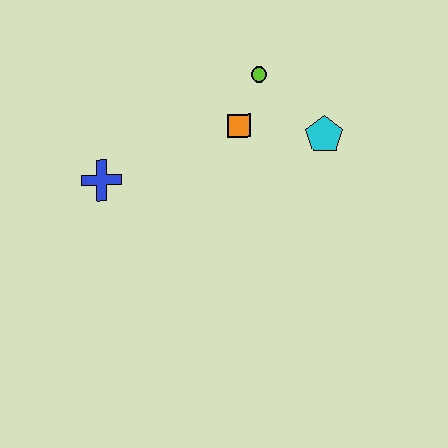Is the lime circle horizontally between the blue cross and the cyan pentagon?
Yes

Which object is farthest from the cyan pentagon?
The blue cross is farthest from the cyan pentagon.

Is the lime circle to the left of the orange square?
No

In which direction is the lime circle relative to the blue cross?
The lime circle is to the right of the blue cross.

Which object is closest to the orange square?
The lime circle is closest to the orange square.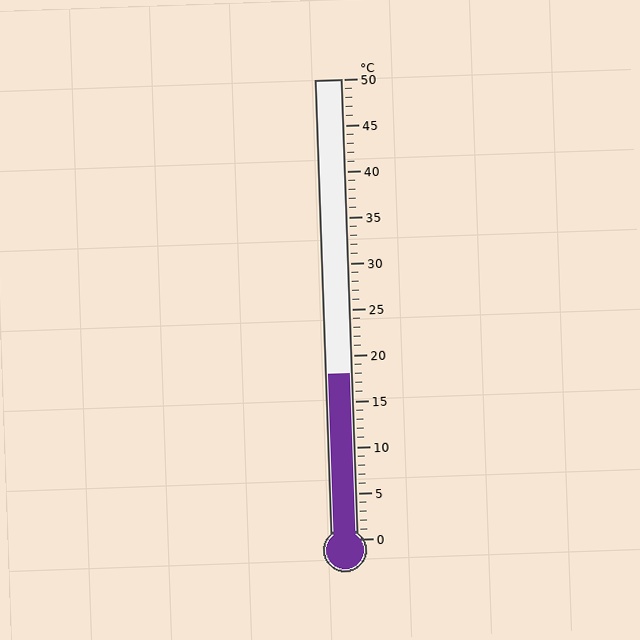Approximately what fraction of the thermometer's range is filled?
The thermometer is filled to approximately 35% of its range.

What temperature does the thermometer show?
The thermometer shows approximately 18°C.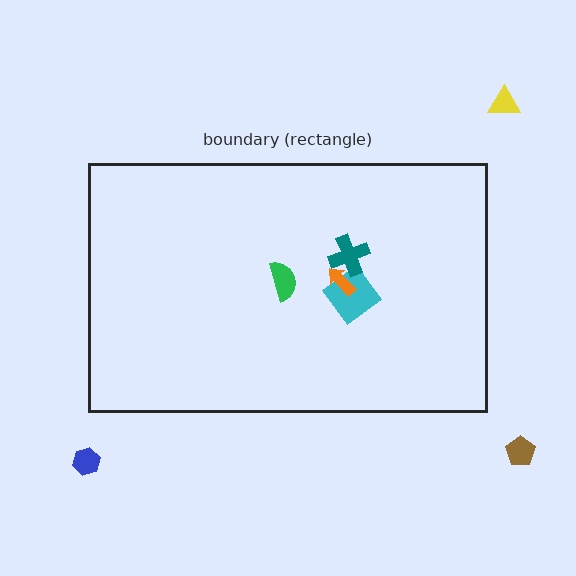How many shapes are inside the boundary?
4 inside, 3 outside.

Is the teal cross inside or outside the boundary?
Inside.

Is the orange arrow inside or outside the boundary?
Inside.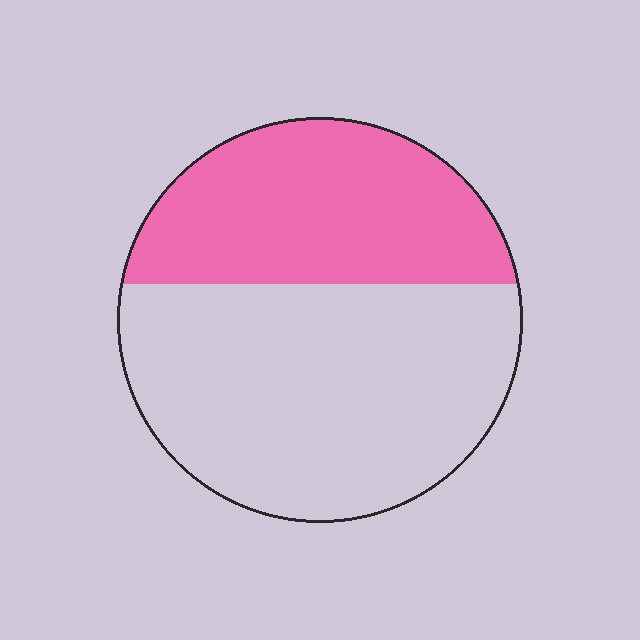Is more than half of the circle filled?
No.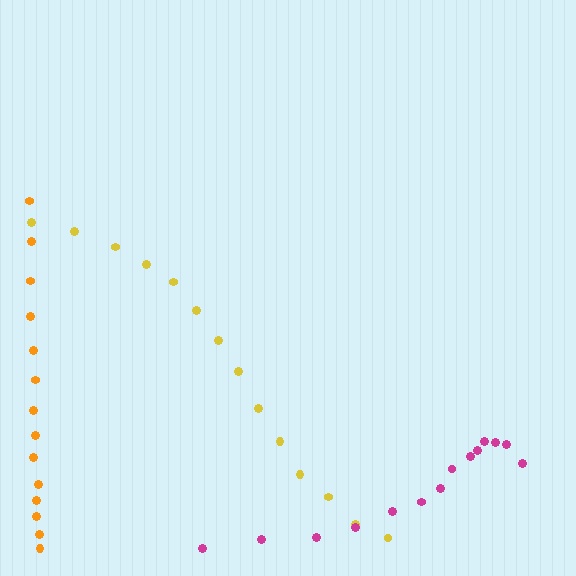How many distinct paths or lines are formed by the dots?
There are 3 distinct paths.